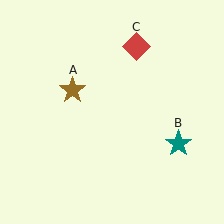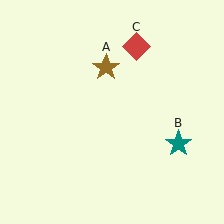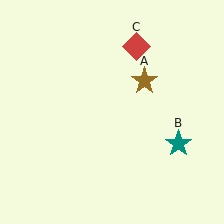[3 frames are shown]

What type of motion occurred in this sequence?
The brown star (object A) rotated clockwise around the center of the scene.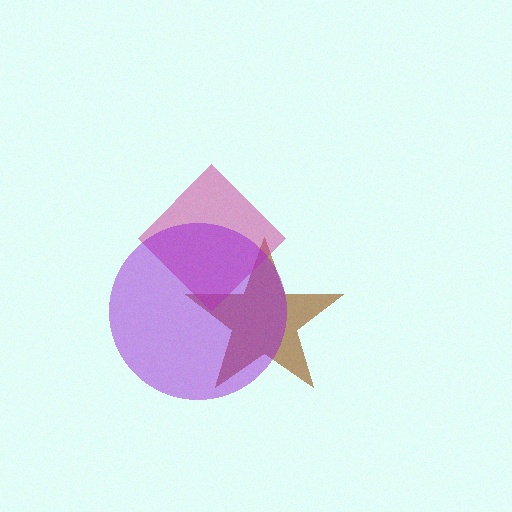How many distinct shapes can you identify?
There are 3 distinct shapes: a brown star, a magenta diamond, a purple circle.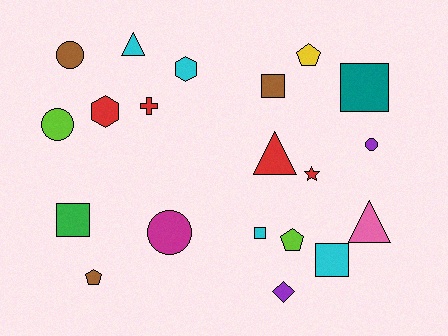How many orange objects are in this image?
There are no orange objects.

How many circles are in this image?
There are 4 circles.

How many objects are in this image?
There are 20 objects.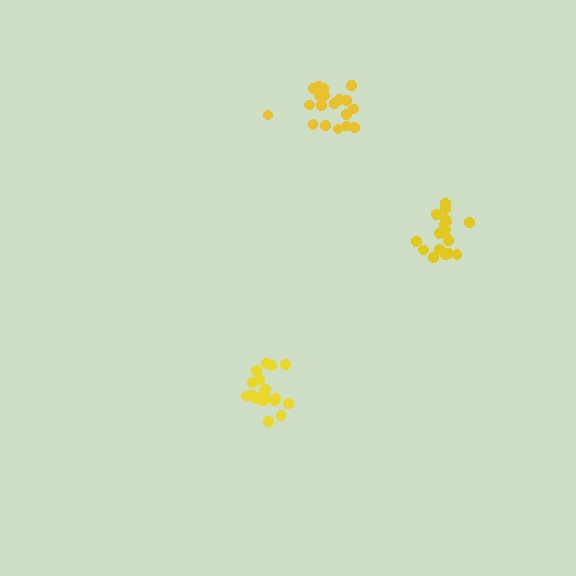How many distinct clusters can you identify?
There are 3 distinct clusters.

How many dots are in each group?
Group 1: 19 dots, Group 2: 19 dots, Group 3: 18 dots (56 total).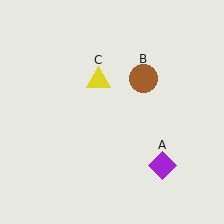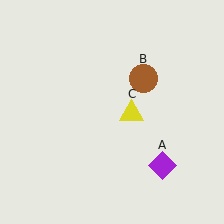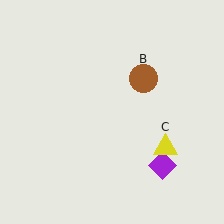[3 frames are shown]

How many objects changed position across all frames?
1 object changed position: yellow triangle (object C).